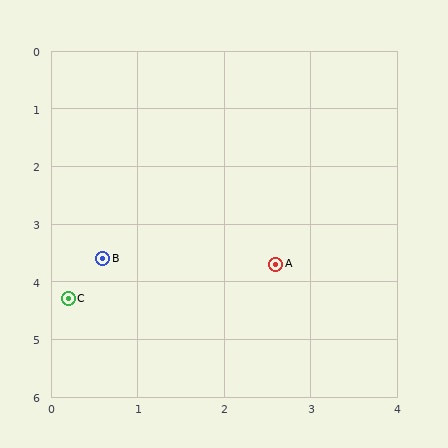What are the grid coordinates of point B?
Point B is at approximately (0.6, 3.6).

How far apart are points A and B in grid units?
Points A and B are about 2.0 grid units apart.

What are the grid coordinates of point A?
Point A is at approximately (2.6, 3.7).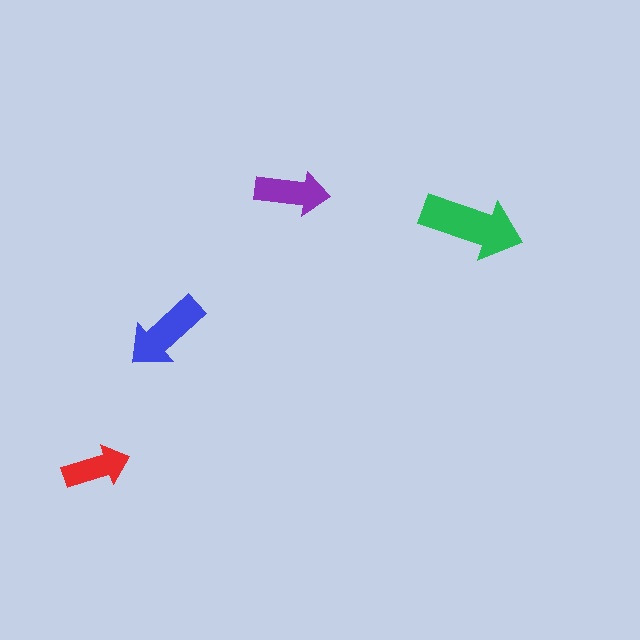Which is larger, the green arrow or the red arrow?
The green one.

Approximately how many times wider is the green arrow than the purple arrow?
About 1.5 times wider.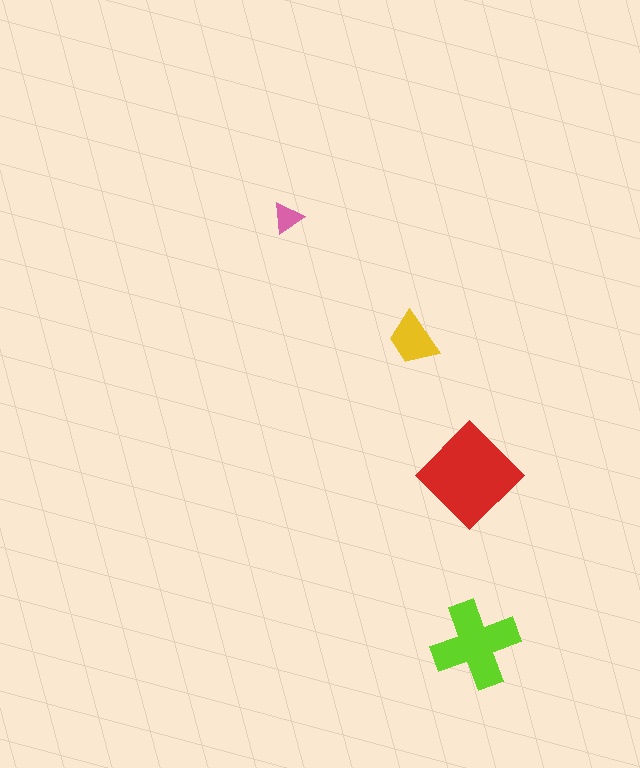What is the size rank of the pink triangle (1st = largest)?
4th.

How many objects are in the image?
There are 4 objects in the image.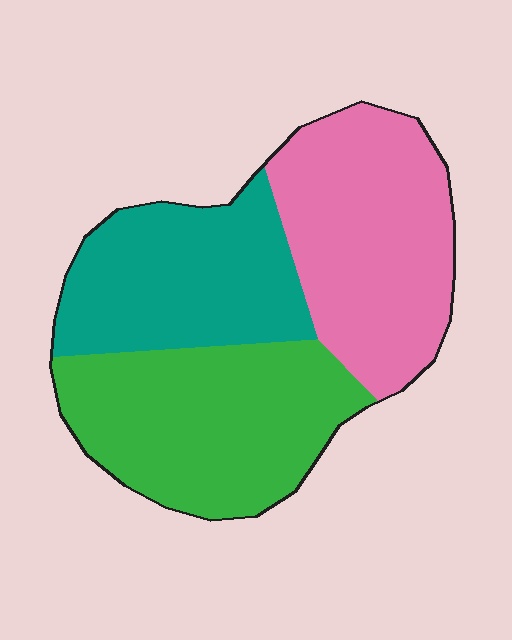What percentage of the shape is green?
Green takes up about three eighths (3/8) of the shape.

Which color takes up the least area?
Teal, at roughly 30%.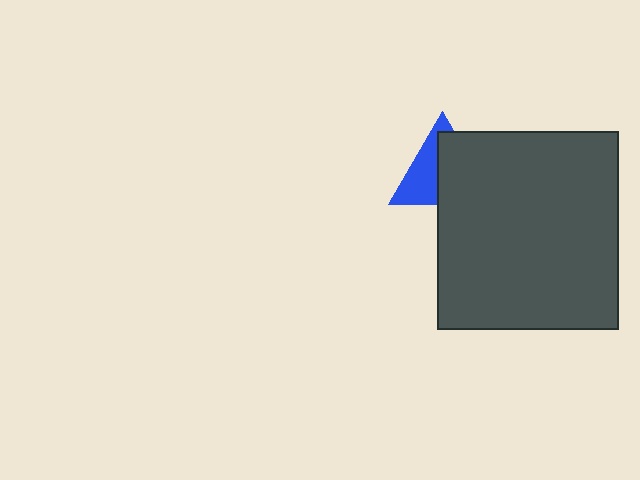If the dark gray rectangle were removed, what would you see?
You would see the complete blue triangle.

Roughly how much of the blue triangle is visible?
About half of it is visible (roughly 45%).